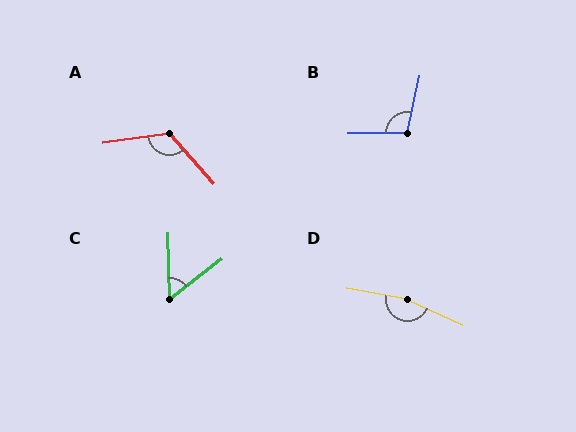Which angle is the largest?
D, at approximately 166 degrees.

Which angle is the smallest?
C, at approximately 53 degrees.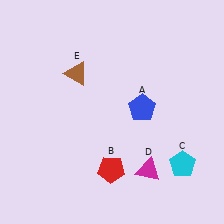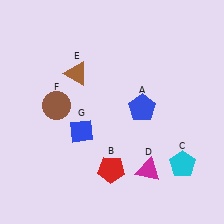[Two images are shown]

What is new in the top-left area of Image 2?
A brown circle (F) was added in the top-left area of Image 2.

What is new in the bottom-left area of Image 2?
A blue diamond (G) was added in the bottom-left area of Image 2.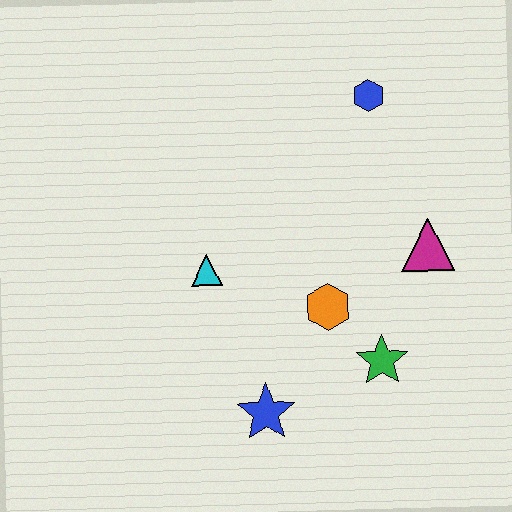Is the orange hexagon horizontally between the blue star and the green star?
Yes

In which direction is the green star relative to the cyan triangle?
The green star is to the right of the cyan triangle.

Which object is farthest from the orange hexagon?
The blue hexagon is farthest from the orange hexagon.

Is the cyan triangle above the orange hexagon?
Yes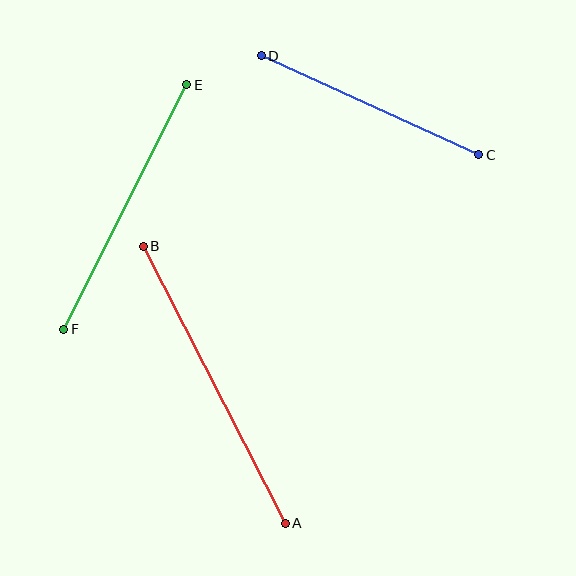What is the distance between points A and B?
The distance is approximately 311 pixels.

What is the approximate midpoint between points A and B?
The midpoint is at approximately (214, 385) pixels.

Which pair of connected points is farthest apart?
Points A and B are farthest apart.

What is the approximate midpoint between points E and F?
The midpoint is at approximately (125, 207) pixels.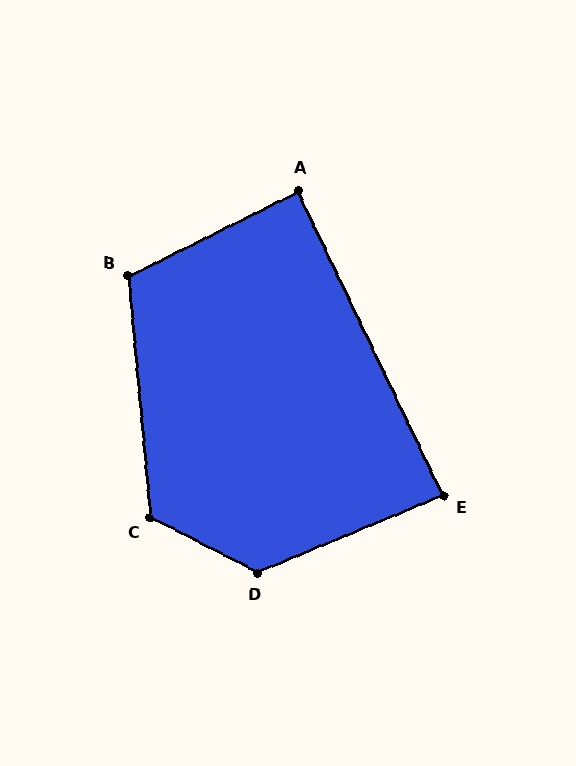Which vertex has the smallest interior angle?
E, at approximately 87 degrees.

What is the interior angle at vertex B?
Approximately 111 degrees (obtuse).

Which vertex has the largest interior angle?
D, at approximately 130 degrees.